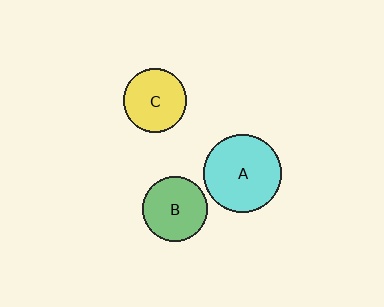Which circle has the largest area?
Circle A (cyan).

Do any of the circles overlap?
No, none of the circles overlap.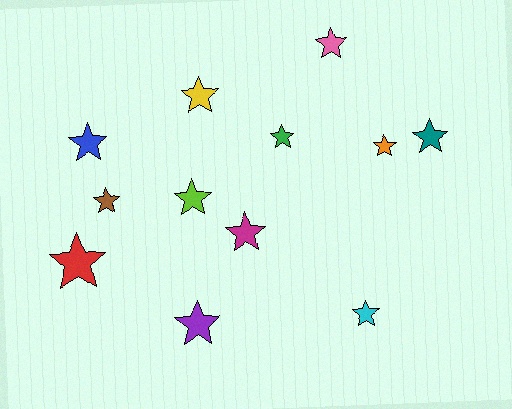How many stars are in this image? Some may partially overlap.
There are 12 stars.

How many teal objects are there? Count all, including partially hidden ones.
There is 1 teal object.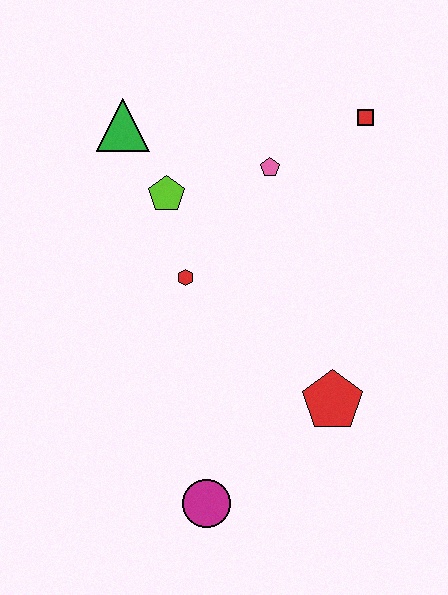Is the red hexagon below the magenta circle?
No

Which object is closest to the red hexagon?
The lime pentagon is closest to the red hexagon.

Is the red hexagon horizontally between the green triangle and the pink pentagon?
Yes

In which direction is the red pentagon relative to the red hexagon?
The red pentagon is to the right of the red hexagon.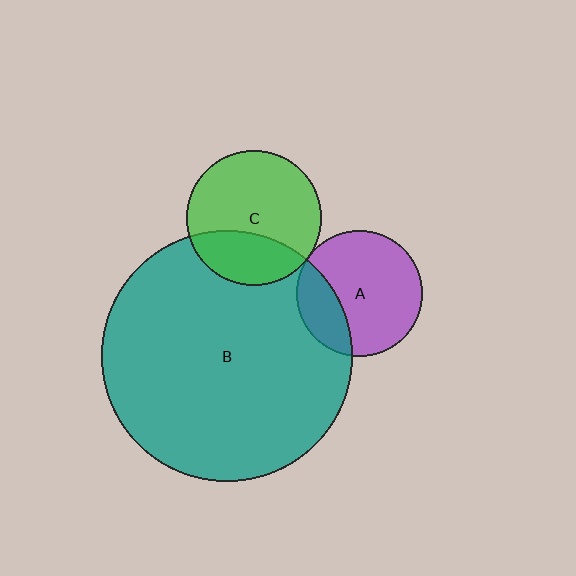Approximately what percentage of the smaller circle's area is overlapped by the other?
Approximately 5%.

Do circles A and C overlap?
Yes.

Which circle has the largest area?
Circle B (teal).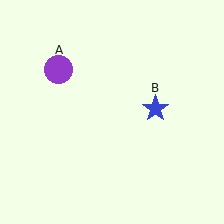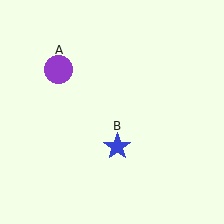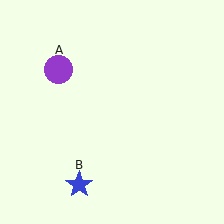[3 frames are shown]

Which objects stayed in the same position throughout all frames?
Purple circle (object A) remained stationary.